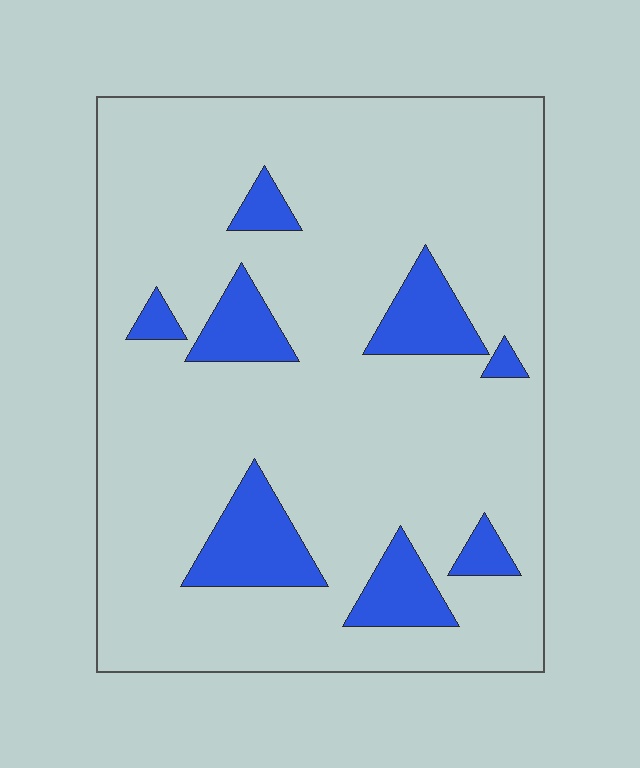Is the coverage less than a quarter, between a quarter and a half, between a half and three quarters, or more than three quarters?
Less than a quarter.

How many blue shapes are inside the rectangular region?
8.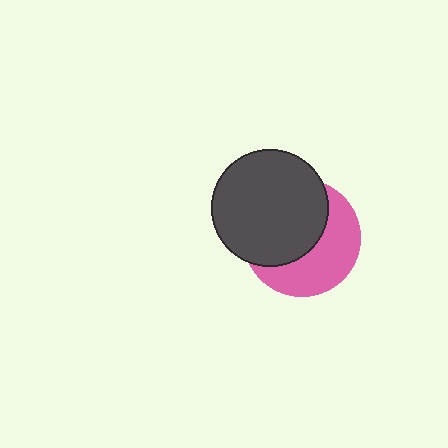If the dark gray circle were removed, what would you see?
You would see the complete pink circle.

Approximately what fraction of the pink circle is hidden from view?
Roughly 54% of the pink circle is hidden behind the dark gray circle.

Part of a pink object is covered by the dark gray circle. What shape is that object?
It is a circle.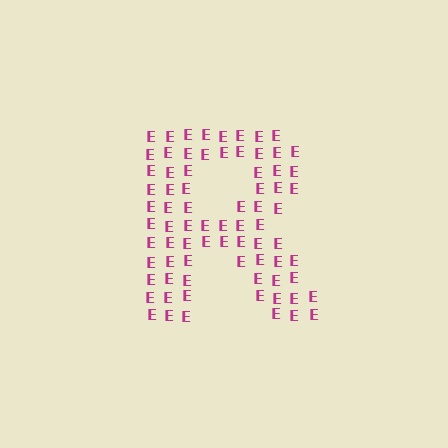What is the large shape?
The large shape is the letter R.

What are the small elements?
The small elements are letter E's.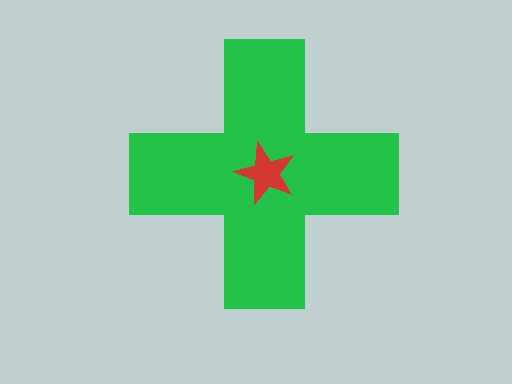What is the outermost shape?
The green cross.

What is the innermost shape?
The red star.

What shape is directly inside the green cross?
The red star.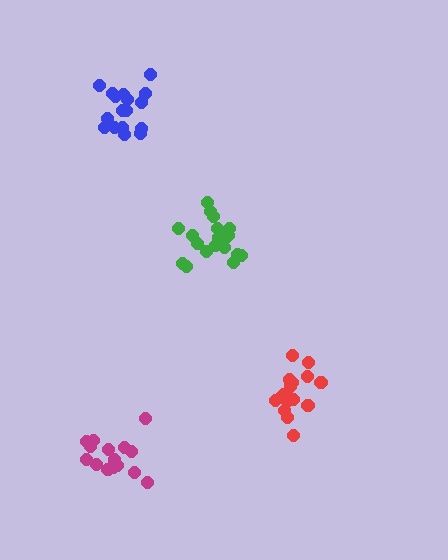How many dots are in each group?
Group 1: 17 dots, Group 2: 21 dots, Group 3: 17 dots, Group 4: 16 dots (71 total).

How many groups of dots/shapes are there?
There are 4 groups.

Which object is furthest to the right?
The red cluster is rightmost.